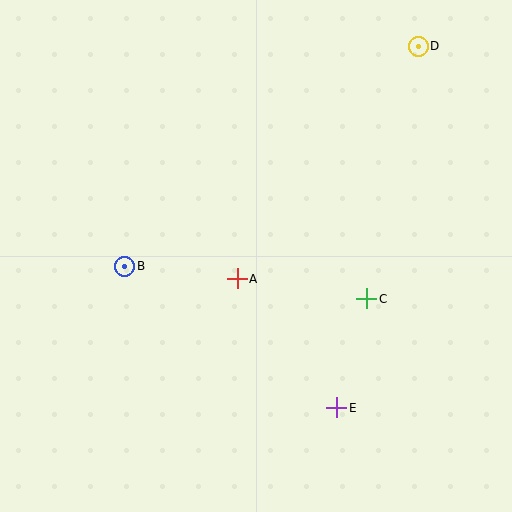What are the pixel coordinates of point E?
Point E is at (337, 408).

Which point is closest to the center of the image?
Point A at (237, 279) is closest to the center.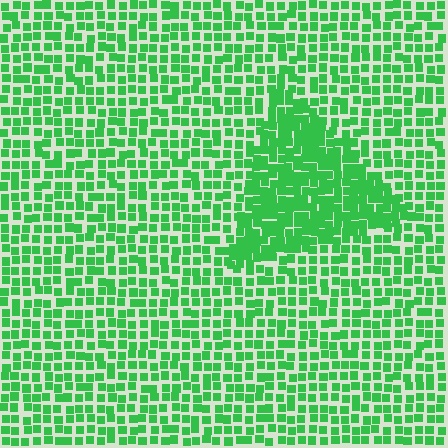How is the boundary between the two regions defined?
The boundary is defined by a change in element density (approximately 1.7x ratio). All elements are the same color, size, and shape.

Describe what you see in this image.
The image contains small green elements arranged at two different densities. A triangle-shaped region is visible where the elements are more densely packed than the surrounding area.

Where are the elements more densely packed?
The elements are more densely packed inside the triangle boundary.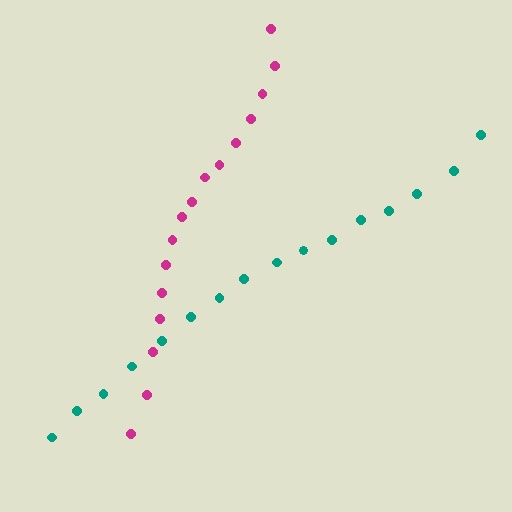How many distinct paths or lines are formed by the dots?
There are 2 distinct paths.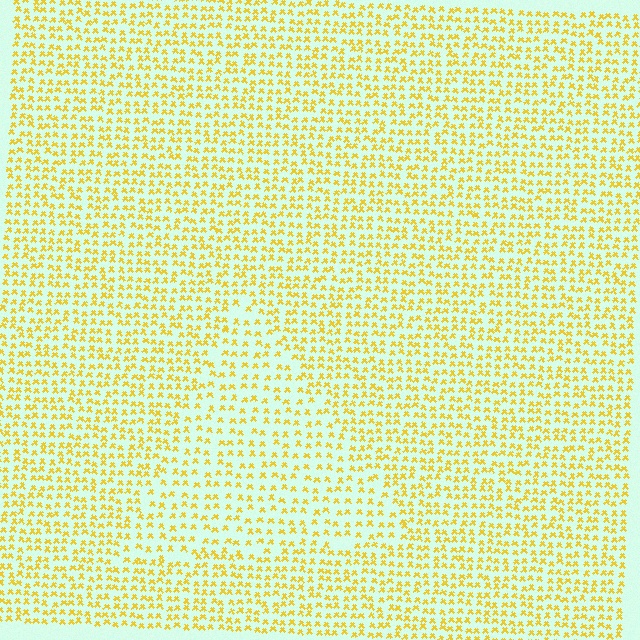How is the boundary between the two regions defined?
The boundary is defined by a change in element density (approximately 1.5x ratio). All elements are the same color, size, and shape.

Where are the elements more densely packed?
The elements are more densely packed outside the triangle boundary.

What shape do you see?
I see a triangle.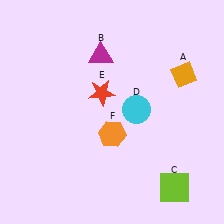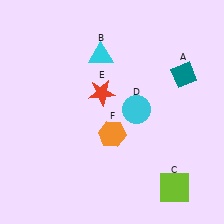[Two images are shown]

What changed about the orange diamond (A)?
In Image 1, A is orange. In Image 2, it changed to teal.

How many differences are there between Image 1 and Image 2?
There are 2 differences between the two images.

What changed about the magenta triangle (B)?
In Image 1, B is magenta. In Image 2, it changed to cyan.